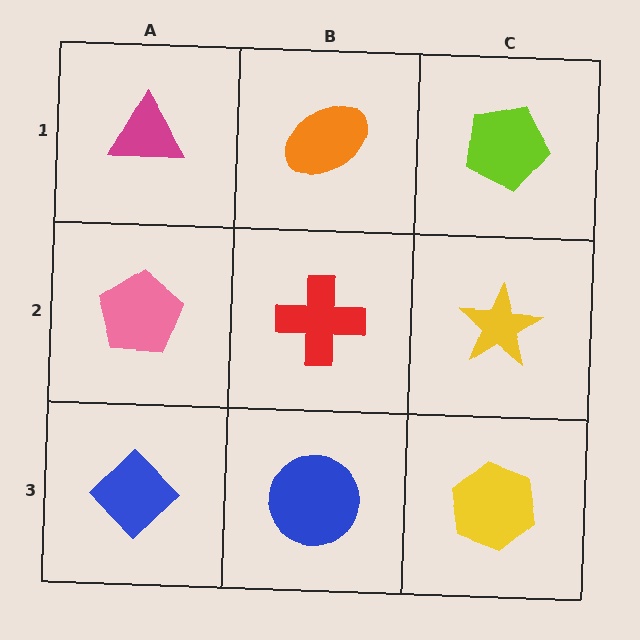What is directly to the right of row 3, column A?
A blue circle.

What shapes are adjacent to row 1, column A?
A pink pentagon (row 2, column A), an orange ellipse (row 1, column B).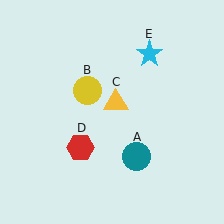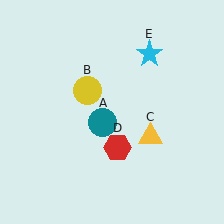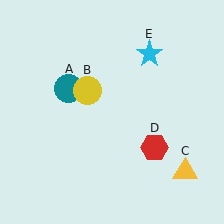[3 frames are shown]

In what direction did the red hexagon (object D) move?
The red hexagon (object D) moved right.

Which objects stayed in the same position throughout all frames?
Yellow circle (object B) and cyan star (object E) remained stationary.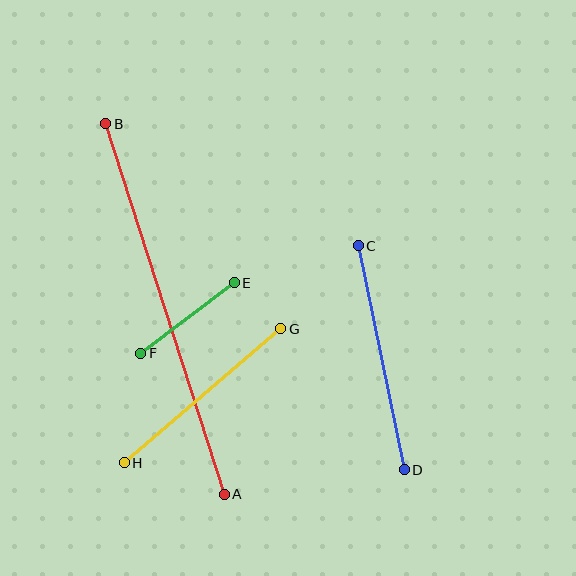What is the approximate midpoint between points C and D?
The midpoint is at approximately (381, 358) pixels.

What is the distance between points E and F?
The distance is approximately 117 pixels.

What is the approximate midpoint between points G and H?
The midpoint is at approximately (202, 396) pixels.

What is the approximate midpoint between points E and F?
The midpoint is at approximately (187, 318) pixels.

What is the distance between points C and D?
The distance is approximately 229 pixels.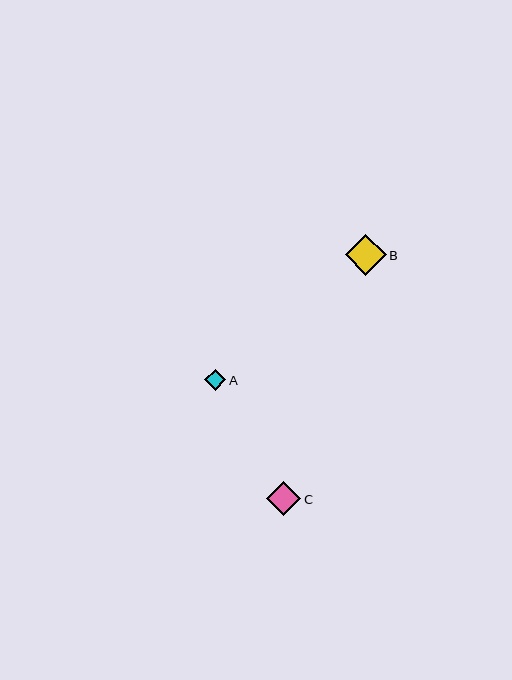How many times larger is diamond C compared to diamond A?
Diamond C is approximately 1.6 times the size of diamond A.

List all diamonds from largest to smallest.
From largest to smallest: B, C, A.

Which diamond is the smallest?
Diamond A is the smallest with a size of approximately 21 pixels.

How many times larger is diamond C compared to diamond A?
Diamond C is approximately 1.6 times the size of diamond A.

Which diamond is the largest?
Diamond B is the largest with a size of approximately 41 pixels.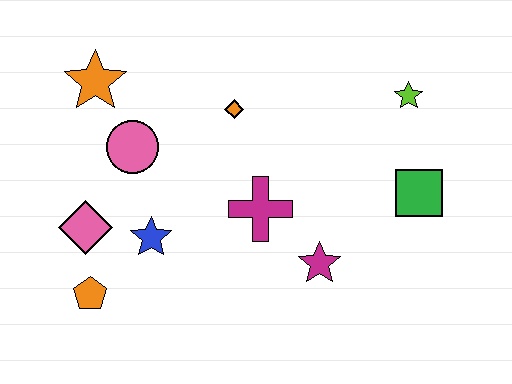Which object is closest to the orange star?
The pink circle is closest to the orange star.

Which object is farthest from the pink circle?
The green square is farthest from the pink circle.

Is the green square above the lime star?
No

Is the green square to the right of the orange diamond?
Yes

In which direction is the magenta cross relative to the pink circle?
The magenta cross is to the right of the pink circle.